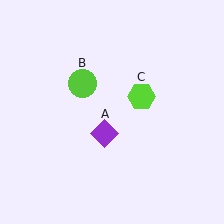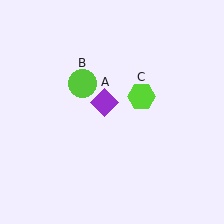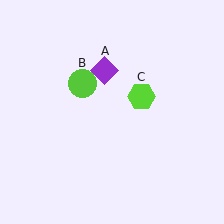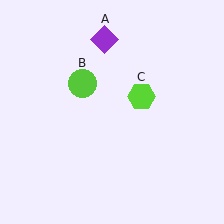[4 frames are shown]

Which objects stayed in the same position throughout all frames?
Lime circle (object B) and lime hexagon (object C) remained stationary.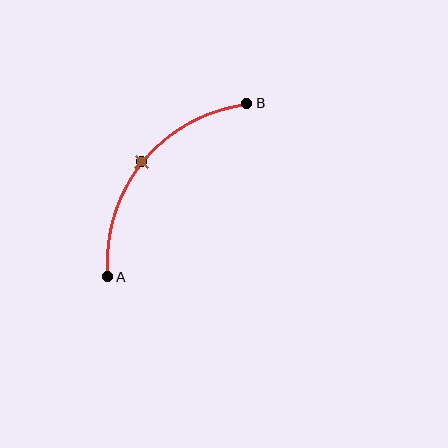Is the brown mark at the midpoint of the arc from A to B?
Yes. The brown mark lies on the arc at equal arc-length from both A and B — it is the arc midpoint.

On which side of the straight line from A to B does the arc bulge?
The arc bulges above and to the left of the straight line connecting A and B.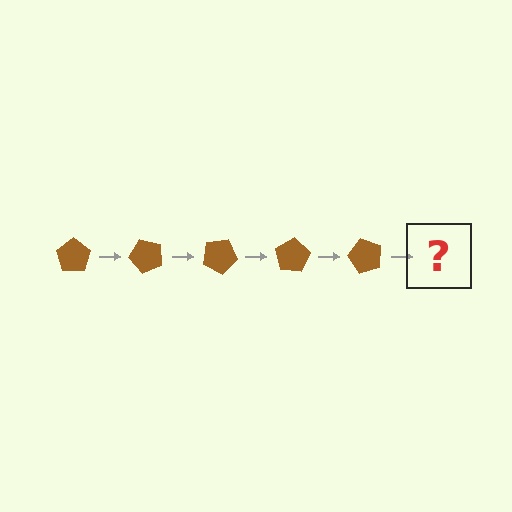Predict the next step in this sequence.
The next step is a brown pentagon rotated 250 degrees.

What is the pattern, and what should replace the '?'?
The pattern is that the pentagon rotates 50 degrees each step. The '?' should be a brown pentagon rotated 250 degrees.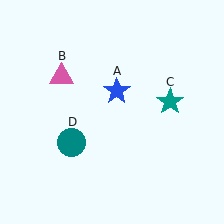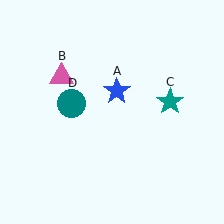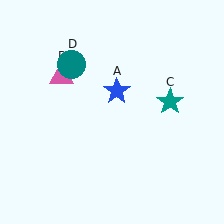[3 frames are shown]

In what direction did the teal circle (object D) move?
The teal circle (object D) moved up.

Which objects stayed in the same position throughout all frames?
Blue star (object A) and pink triangle (object B) and teal star (object C) remained stationary.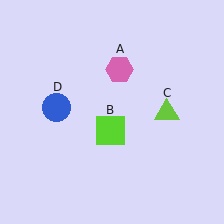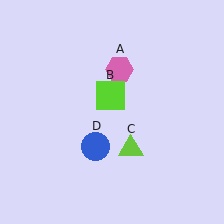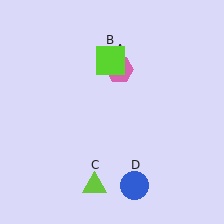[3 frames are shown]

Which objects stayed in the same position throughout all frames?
Pink hexagon (object A) remained stationary.